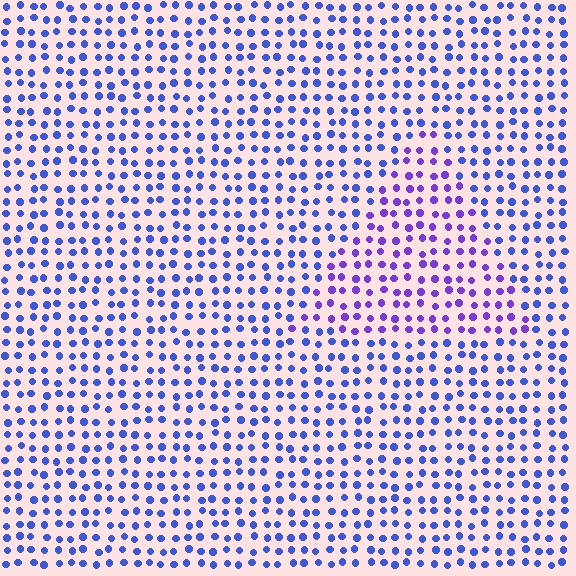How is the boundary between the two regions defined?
The boundary is defined purely by a slight shift in hue (about 34 degrees). Spacing, size, and orientation are identical on both sides.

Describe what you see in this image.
The image is filled with small blue elements in a uniform arrangement. A triangle-shaped region is visible where the elements are tinted to a slightly different hue, forming a subtle color boundary.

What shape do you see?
I see a triangle.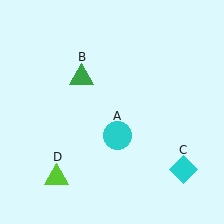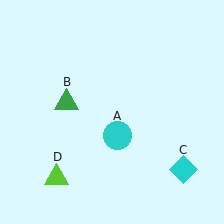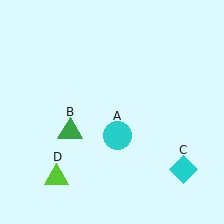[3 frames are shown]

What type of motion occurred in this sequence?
The green triangle (object B) rotated counterclockwise around the center of the scene.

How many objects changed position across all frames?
1 object changed position: green triangle (object B).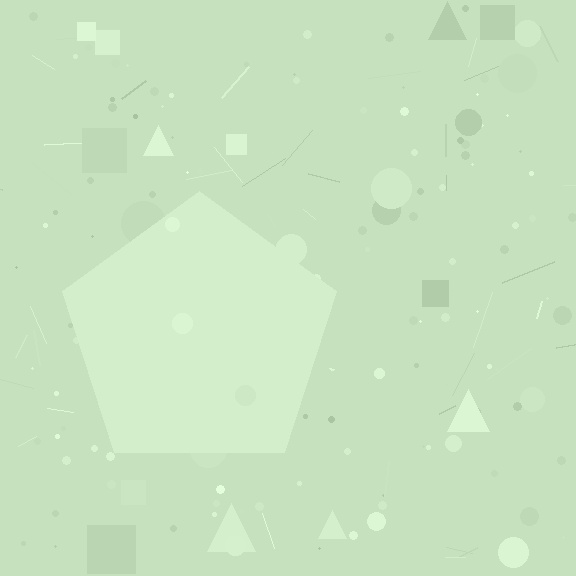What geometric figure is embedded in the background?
A pentagon is embedded in the background.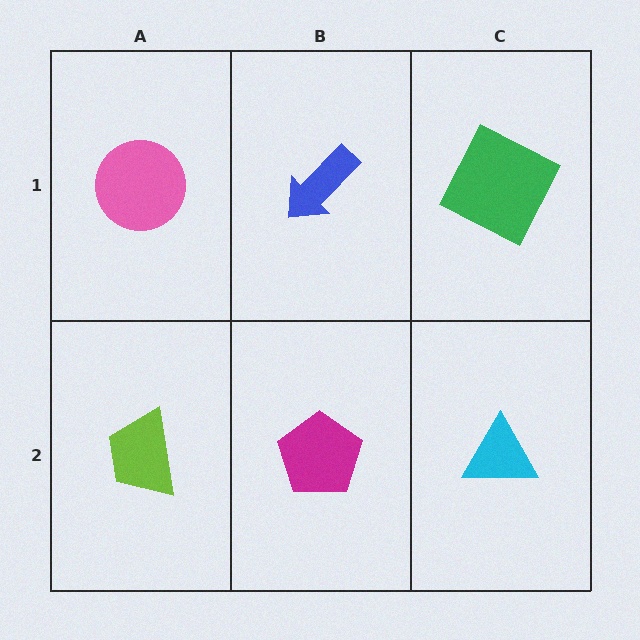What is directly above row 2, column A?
A pink circle.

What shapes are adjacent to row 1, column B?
A magenta pentagon (row 2, column B), a pink circle (row 1, column A), a green square (row 1, column C).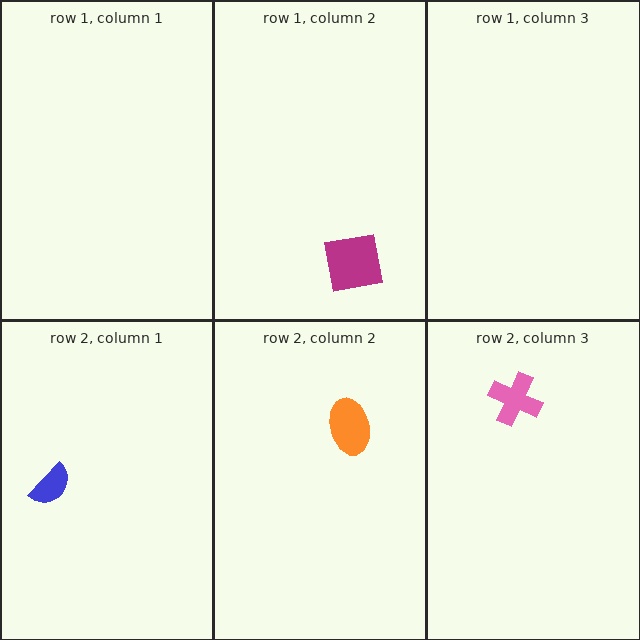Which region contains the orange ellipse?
The row 2, column 2 region.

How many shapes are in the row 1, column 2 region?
1.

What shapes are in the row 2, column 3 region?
The pink cross.